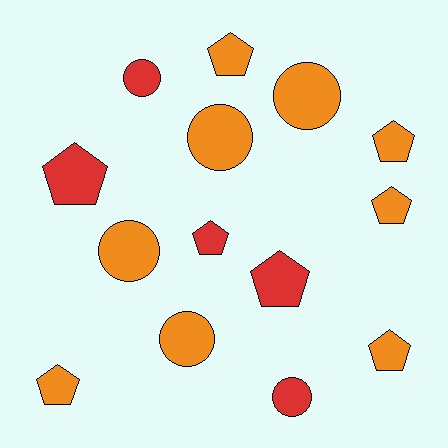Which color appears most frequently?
Orange, with 9 objects.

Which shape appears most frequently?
Pentagon, with 8 objects.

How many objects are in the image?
There are 14 objects.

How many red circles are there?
There are 2 red circles.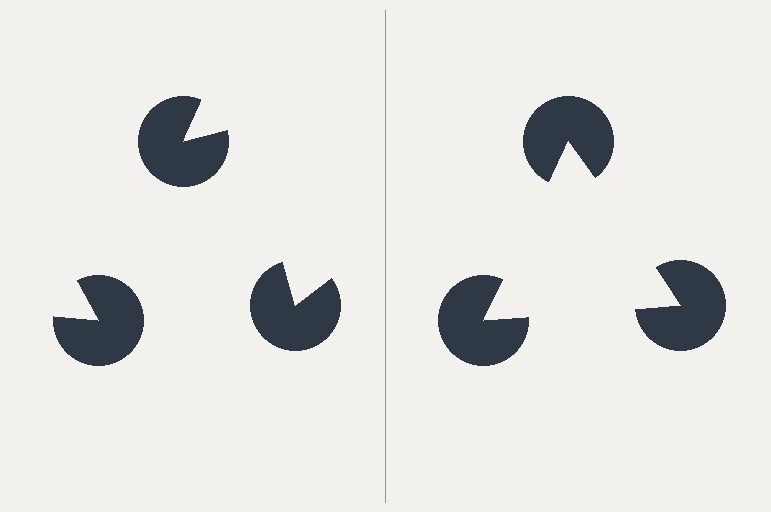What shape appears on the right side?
An illusory triangle.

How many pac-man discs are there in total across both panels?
6 — 3 on each side.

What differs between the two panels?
The pac-man discs are positioned identically on both sides; only the wedge orientations differ. On the right they align to a triangle; on the left they are misaligned.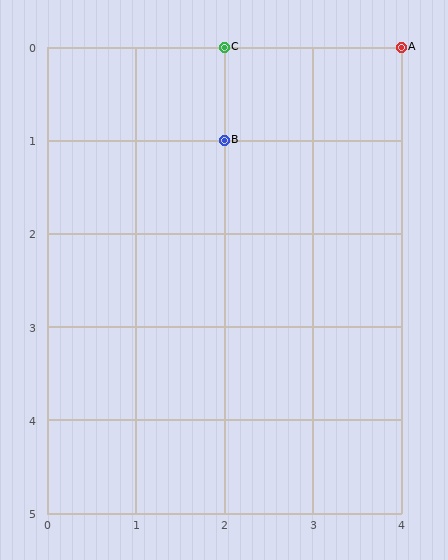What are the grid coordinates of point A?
Point A is at grid coordinates (4, 0).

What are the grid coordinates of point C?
Point C is at grid coordinates (2, 0).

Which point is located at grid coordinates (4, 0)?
Point A is at (4, 0).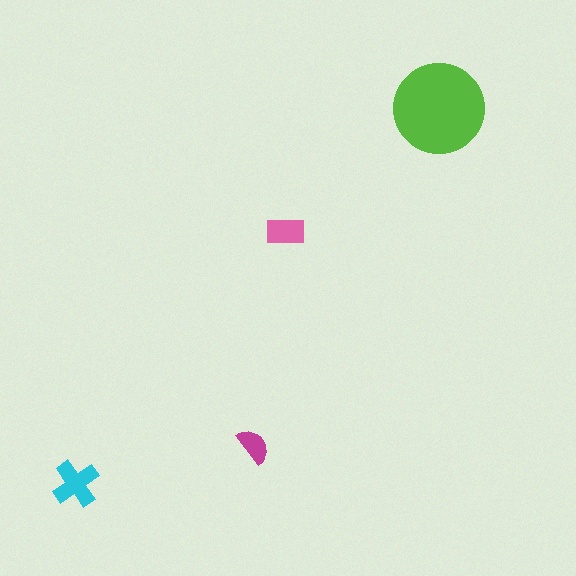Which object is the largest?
The lime circle.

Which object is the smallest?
The magenta semicircle.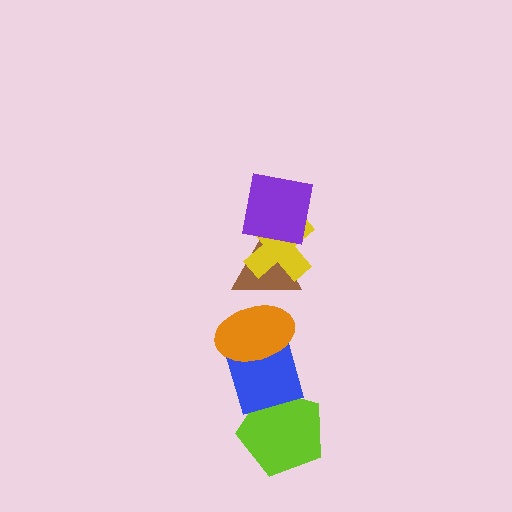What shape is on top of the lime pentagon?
The blue diamond is on top of the lime pentagon.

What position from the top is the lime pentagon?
The lime pentagon is 6th from the top.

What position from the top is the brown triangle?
The brown triangle is 3rd from the top.